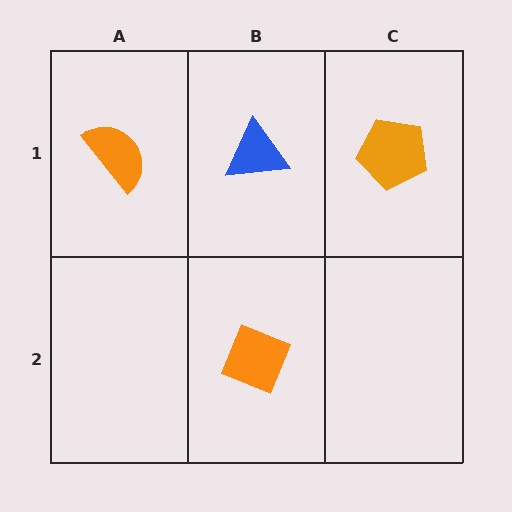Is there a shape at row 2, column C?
No, that cell is empty.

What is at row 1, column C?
An orange pentagon.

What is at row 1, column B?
A blue triangle.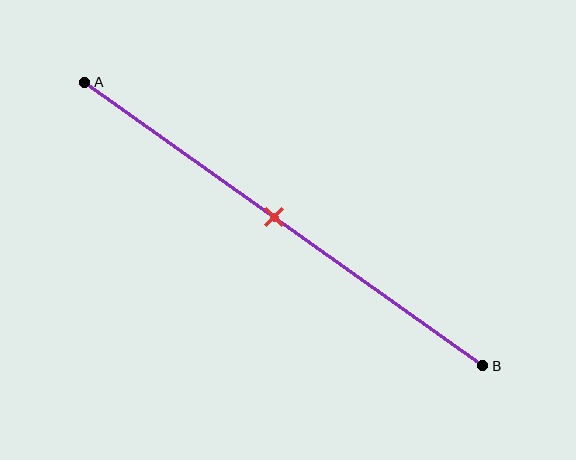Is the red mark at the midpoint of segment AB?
Yes, the mark is approximately at the midpoint.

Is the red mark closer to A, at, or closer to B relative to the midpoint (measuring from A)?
The red mark is approximately at the midpoint of segment AB.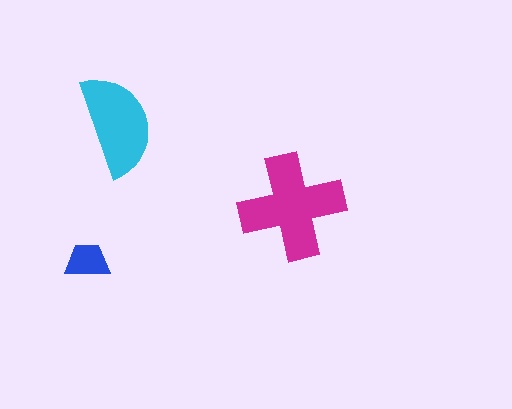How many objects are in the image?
There are 3 objects in the image.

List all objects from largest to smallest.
The magenta cross, the cyan semicircle, the blue trapezoid.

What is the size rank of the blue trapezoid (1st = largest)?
3rd.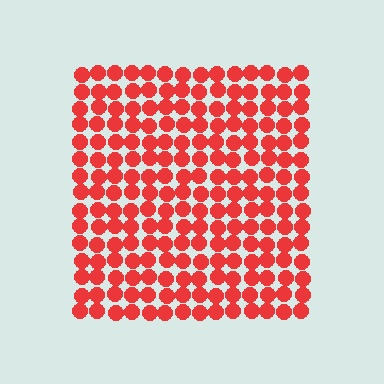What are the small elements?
The small elements are circles.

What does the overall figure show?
The overall figure shows a square.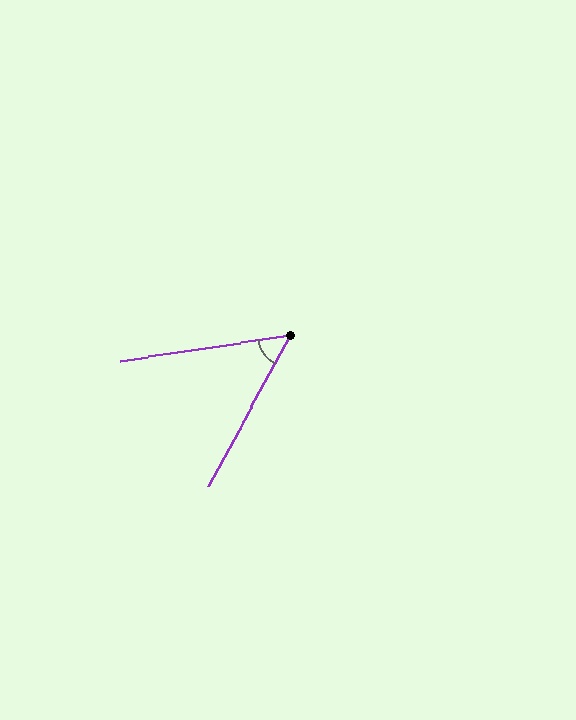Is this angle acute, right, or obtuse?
It is acute.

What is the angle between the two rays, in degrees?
Approximately 53 degrees.